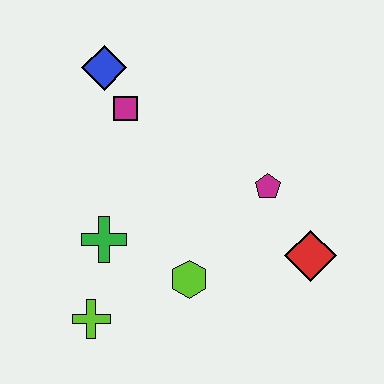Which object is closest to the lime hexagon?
The green cross is closest to the lime hexagon.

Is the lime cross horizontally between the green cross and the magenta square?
No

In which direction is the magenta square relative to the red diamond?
The magenta square is to the left of the red diamond.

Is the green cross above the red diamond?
Yes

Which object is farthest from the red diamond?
The blue diamond is farthest from the red diamond.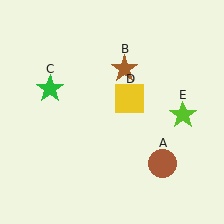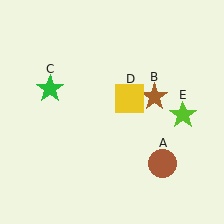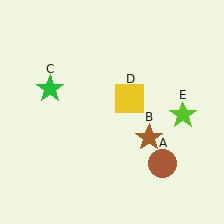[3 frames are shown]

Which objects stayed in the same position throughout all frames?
Brown circle (object A) and green star (object C) and yellow square (object D) and lime star (object E) remained stationary.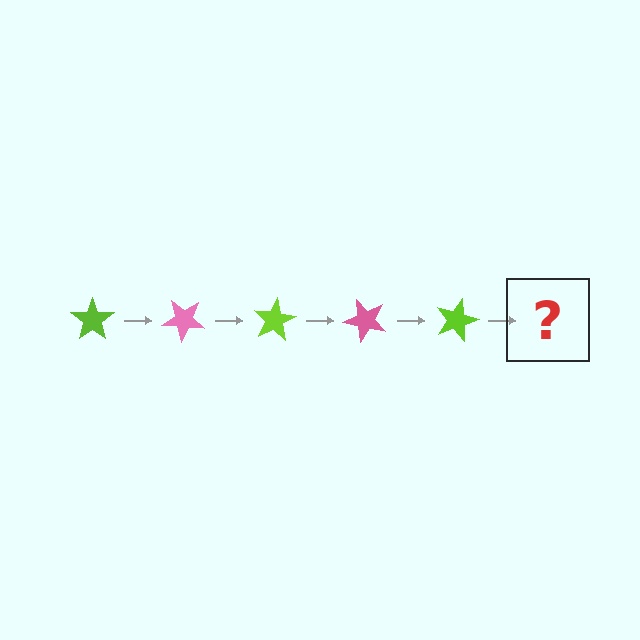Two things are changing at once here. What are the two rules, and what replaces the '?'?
The two rules are that it rotates 40 degrees each step and the color cycles through lime and pink. The '?' should be a pink star, rotated 200 degrees from the start.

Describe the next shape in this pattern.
It should be a pink star, rotated 200 degrees from the start.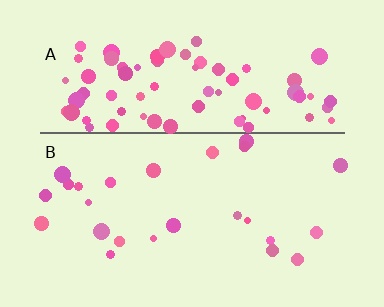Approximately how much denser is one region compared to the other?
Approximately 3.2× — region A over region B.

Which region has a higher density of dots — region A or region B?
A (the top).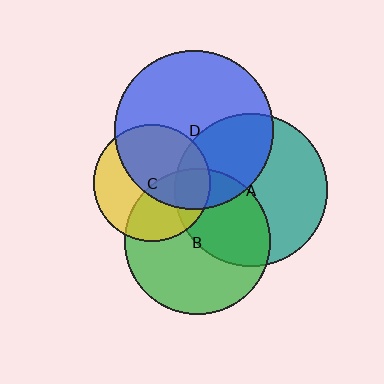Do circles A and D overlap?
Yes.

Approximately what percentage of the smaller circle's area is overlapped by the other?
Approximately 40%.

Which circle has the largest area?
Circle D (blue).